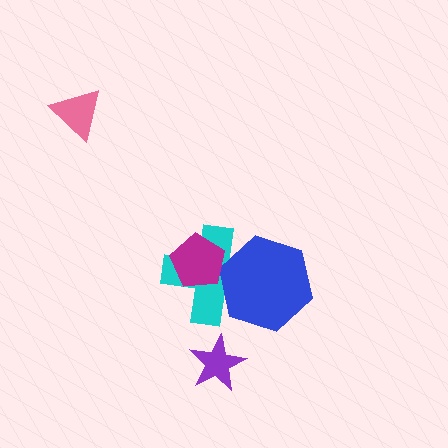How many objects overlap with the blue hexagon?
1 object overlaps with the blue hexagon.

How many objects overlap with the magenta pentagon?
1 object overlaps with the magenta pentagon.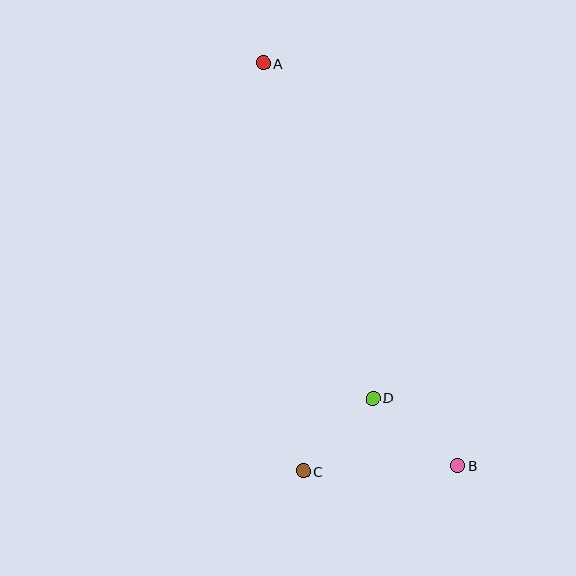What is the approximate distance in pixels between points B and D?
The distance between B and D is approximately 108 pixels.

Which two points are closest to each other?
Points C and D are closest to each other.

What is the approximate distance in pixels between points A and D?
The distance between A and D is approximately 352 pixels.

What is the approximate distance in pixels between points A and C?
The distance between A and C is approximately 410 pixels.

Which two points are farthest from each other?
Points A and B are farthest from each other.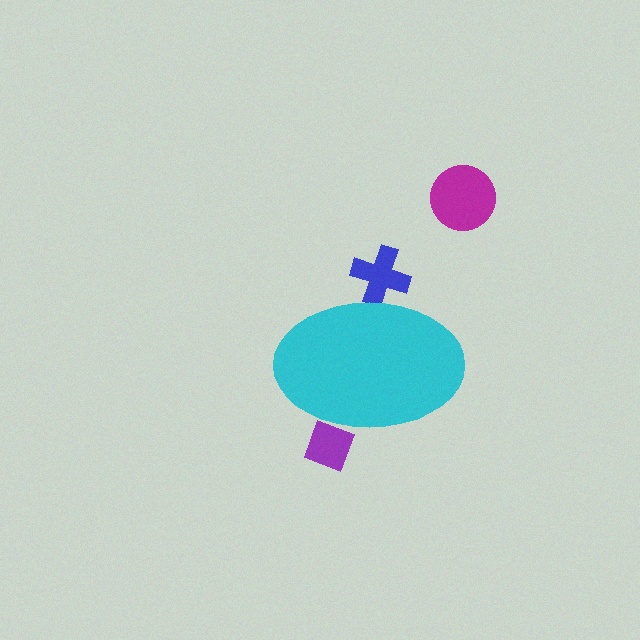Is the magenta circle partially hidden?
No, the magenta circle is fully visible.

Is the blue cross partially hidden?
Yes, the blue cross is partially hidden behind the cyan ellipse.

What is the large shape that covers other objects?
A cyan ellipse.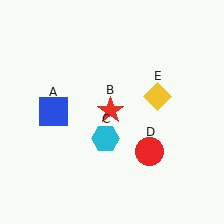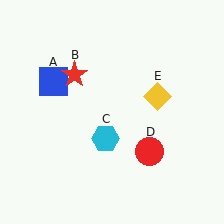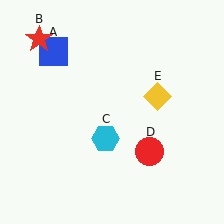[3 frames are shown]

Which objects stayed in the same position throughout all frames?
Cyan hexagon (object C) and red circle (object D) and yellow diamond (object E) remained stationary.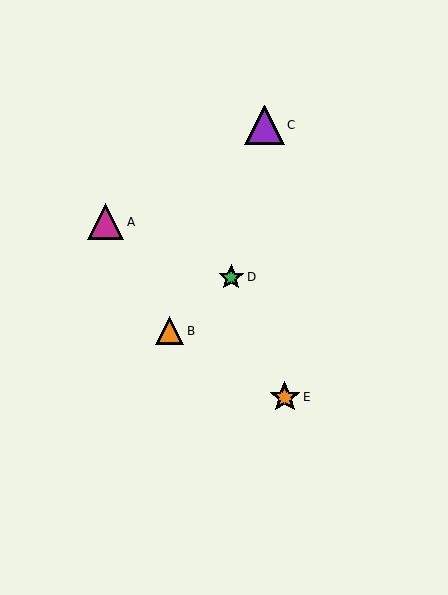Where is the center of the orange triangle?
The center of the orange triangle is at (170, 331).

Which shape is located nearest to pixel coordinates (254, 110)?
The purple triangle (labeled C) at (265, 125) is nearest to that location.